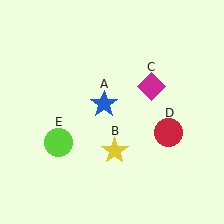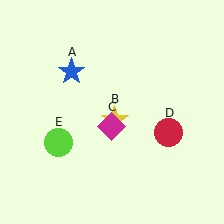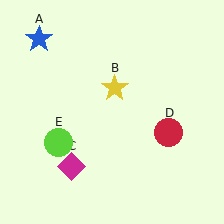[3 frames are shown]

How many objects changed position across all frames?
3 objects changed position: blue star (object A), yellow star (object B), magenta diamond (object C).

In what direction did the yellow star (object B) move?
The yellow star (object B) moved up.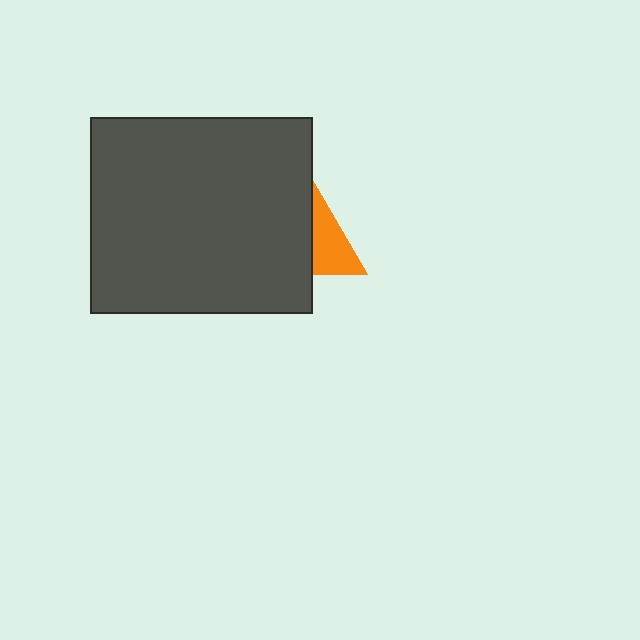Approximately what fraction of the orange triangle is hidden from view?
Roughly 55% of the orange triangle is hidden behind the dark gray rectangle.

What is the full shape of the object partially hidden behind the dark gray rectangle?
The partially hidden object is an orange triangle.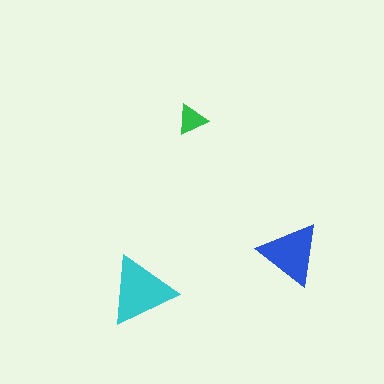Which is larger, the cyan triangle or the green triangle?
The cyan one.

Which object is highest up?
The green triangle is topmost.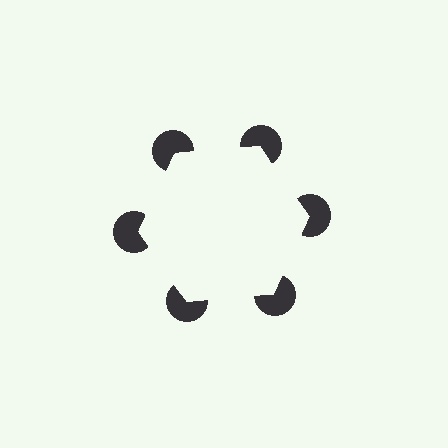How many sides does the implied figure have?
6 sides.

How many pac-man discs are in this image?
There are 6 — one at each vertex of the illusory hexagon.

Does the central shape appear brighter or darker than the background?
It typically appears slightly brighter than the background, even though no actual brightness change is drawn.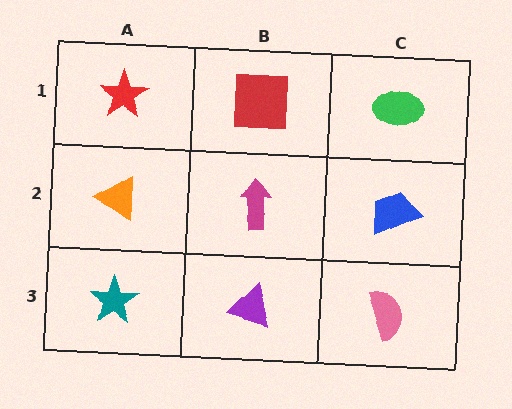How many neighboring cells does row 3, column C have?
2.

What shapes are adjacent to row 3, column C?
A blue trapezoid (row 2, column C), a purple triangle (row 3, column B).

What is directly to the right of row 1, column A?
A red square.